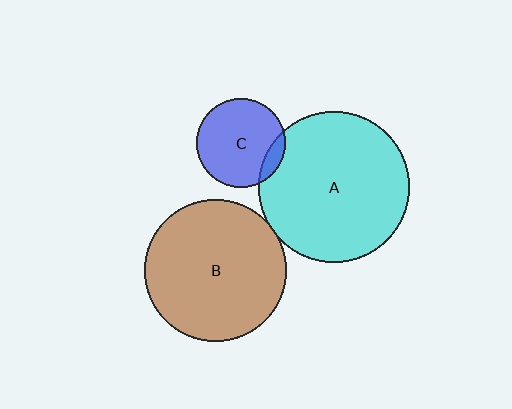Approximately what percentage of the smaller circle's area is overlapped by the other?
Approximately 10%.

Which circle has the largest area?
Circle A (cyan).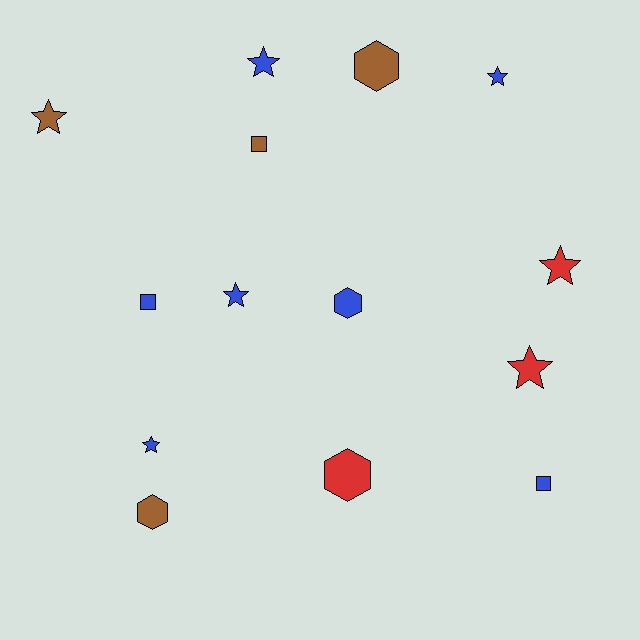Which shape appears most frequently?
Star, with 7 objects.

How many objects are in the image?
There are 14 objects.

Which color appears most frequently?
Blue, with 7 objects.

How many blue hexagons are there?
There is 1 blue hexagon.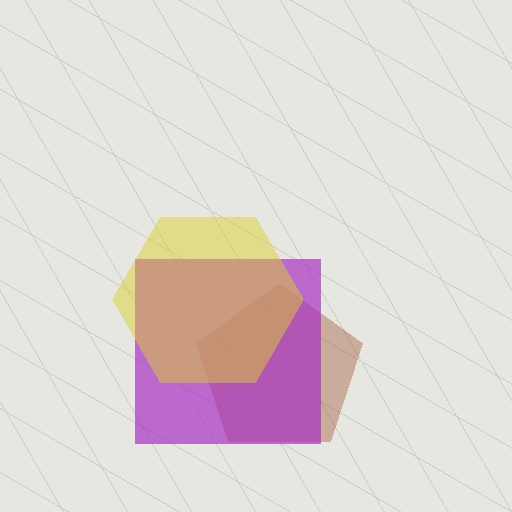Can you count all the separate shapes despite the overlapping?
Yes, there are 3 separate shapes.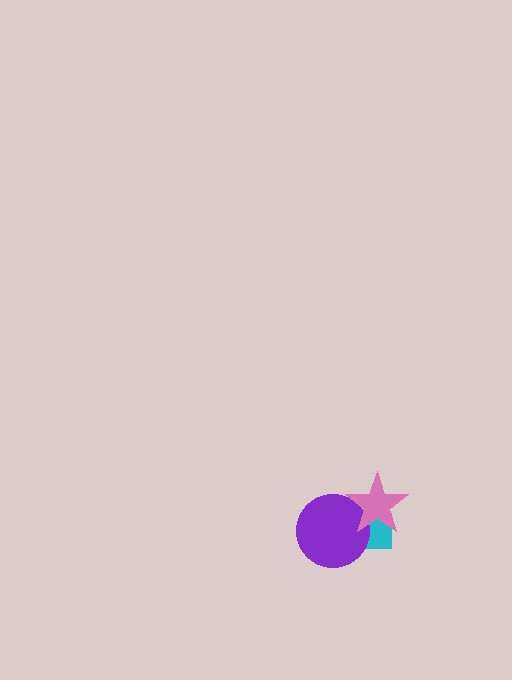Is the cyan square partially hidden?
Yes, it is partially covered by another shape.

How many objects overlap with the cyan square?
2 objects overlap with the cyan square.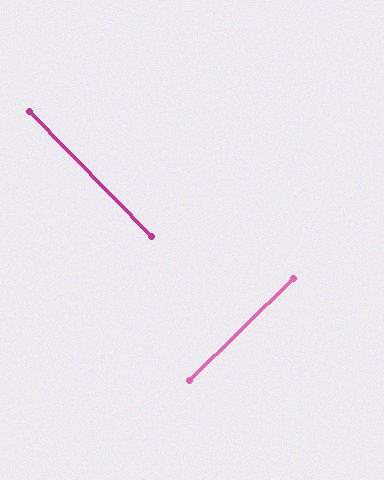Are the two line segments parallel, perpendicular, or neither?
Perpendicular — they meet at approximately 90°.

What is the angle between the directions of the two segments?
Approximately 90 degrees.